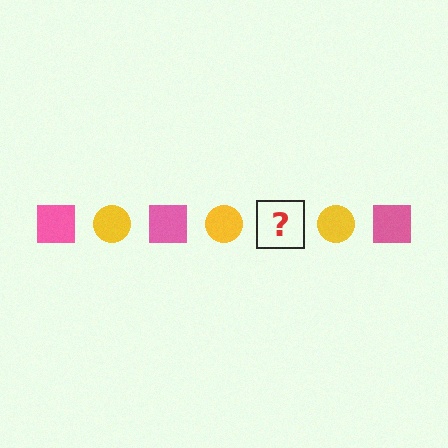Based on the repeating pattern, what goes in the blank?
The blank should be a pink square.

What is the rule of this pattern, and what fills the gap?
The rule is that the pattern alternates between pink square and yellow circle. The gap should be filled with a pink square.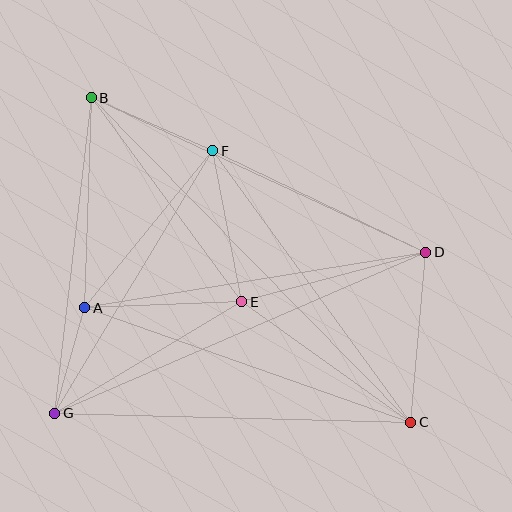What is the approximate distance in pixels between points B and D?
The distance between B and D is approximately 369 pixels.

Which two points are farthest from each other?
Points B and C are farthest from each other.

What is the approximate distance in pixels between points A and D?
The distance between A and D is approximately 345 pixels.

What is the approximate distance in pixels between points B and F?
The distance between B and F is approximately 133 pixels.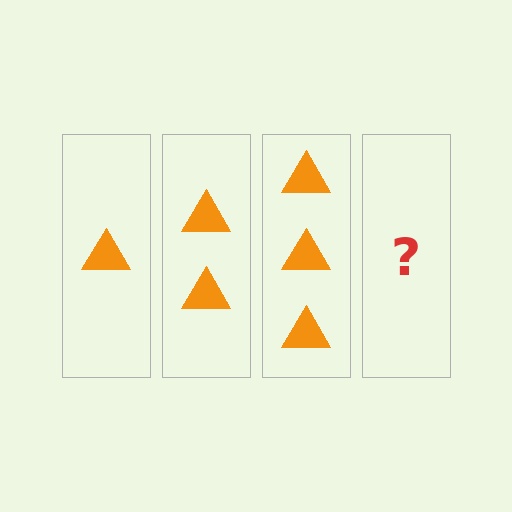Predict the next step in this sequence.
The next step is 4 triangles.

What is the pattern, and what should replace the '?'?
The pattern is that each step adds one more triangle. The '?' should be 4 triangles.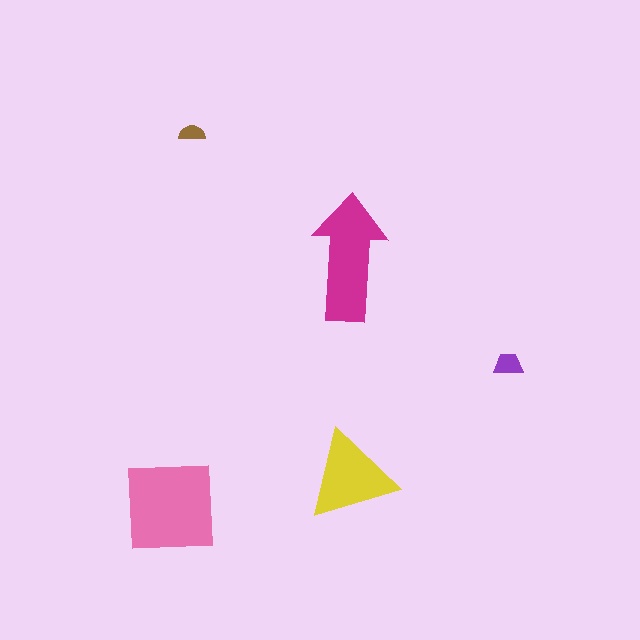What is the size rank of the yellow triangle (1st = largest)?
3rd.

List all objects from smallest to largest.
The brown semicircle, the purple trapezoid, the yellow triangle, the magenta arrow, the pink square.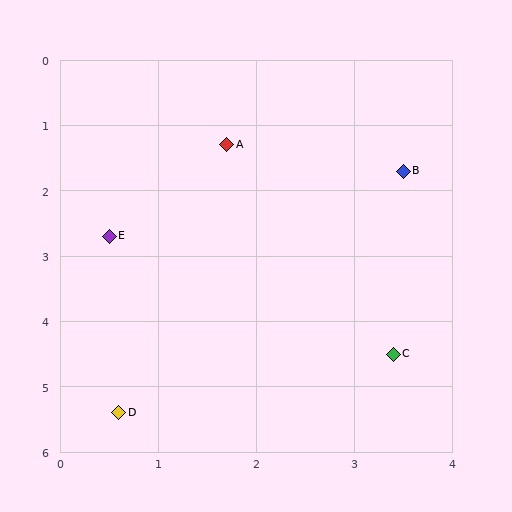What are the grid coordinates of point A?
Point A is at approximately (1.7, 1.3).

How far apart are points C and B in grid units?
Points C and B are about 2.8 grid units apart.